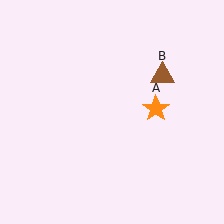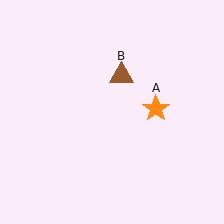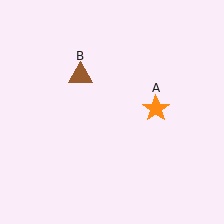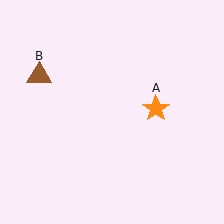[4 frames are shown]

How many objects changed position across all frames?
1 object changed position: brown triangle (object B).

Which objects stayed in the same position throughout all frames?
Orange star (object A) remained stationary.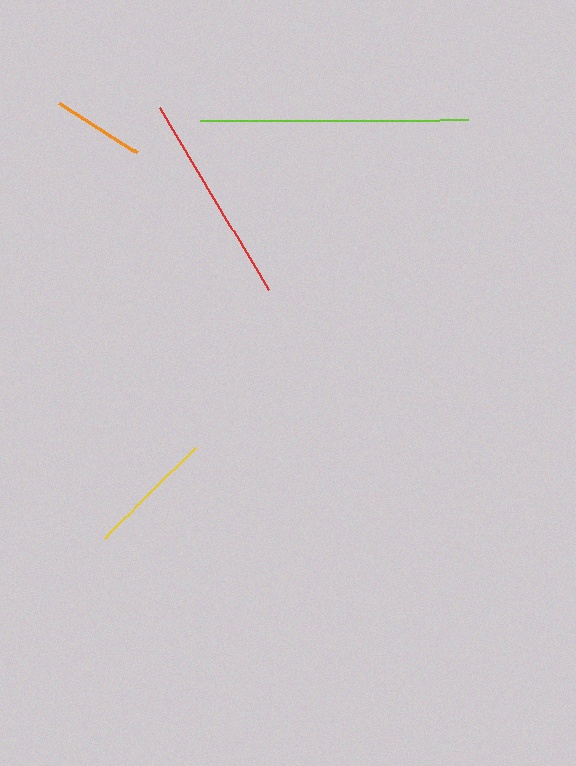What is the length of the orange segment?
The orange segment is approximately 93 pixels long.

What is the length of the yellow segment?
The yellow segment is approximately 129 pixels long.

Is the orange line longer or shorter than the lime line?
The lime line is longer than the orange line.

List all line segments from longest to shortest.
From longest to shortest: lime, red, yellow, orange.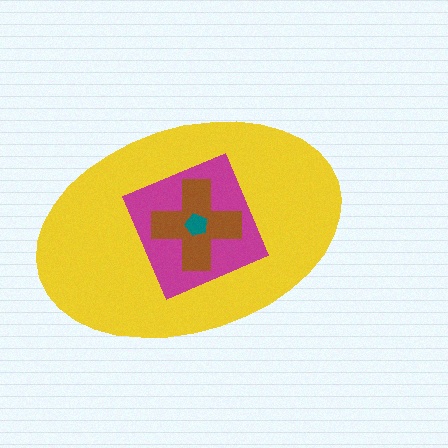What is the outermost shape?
The yellow ellipse.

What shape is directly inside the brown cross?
The teal pentagon.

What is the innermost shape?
The teal pentagon.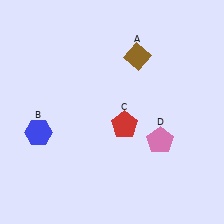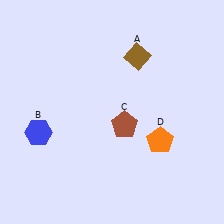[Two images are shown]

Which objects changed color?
C changed from red to brown. D changed from pink to orange.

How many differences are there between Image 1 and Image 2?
There are 2 differences between the two images.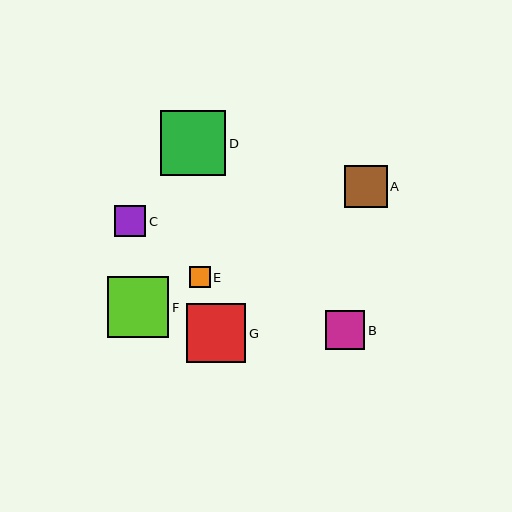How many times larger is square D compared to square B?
Square D is approximately 1.7 times the size of square B.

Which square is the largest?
Square D is the largest with a size of approximately 65 pixels.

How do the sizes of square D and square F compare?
Square D and square F are approximately the same size.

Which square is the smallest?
Square E is the smallest with a size of approximately 21 pixels.